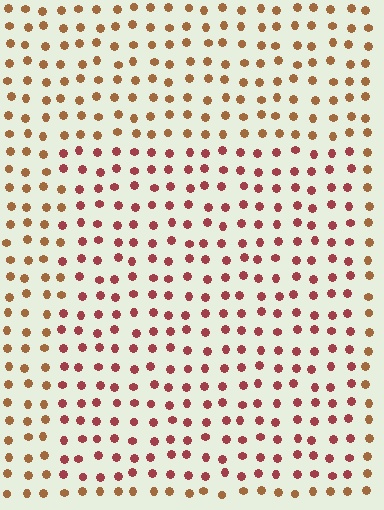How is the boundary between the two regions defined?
The boundary is defined purely by a slight shift in hue (about 33 degrees). Spacing, size, and orientation are identical on both sides.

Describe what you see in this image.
The image is filled with small brown elements in a uniform arrangement. A rectangle-shaped region is visible where the elements are tinted to a slightly different hue, forming a subtle color boundary.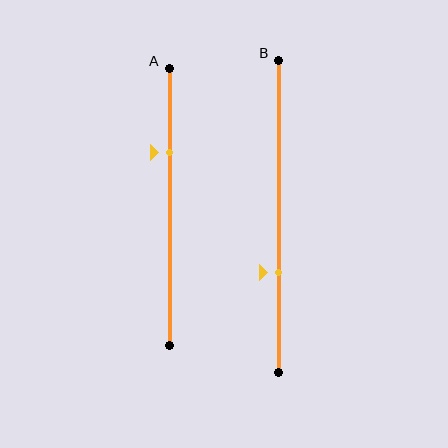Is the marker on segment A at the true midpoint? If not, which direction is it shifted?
No, the marker on segment A is shifted upward by about 20% of the segment length.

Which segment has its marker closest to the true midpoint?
Segment B has its marker closest to the true midpoint.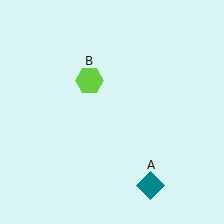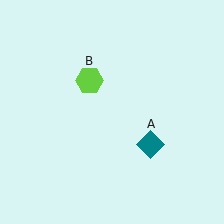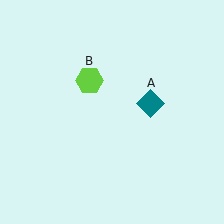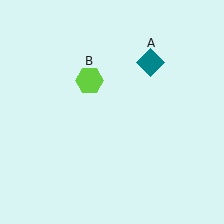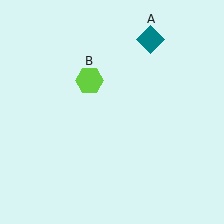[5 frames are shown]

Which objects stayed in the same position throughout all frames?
Lime hexagon (object B) remained stationary.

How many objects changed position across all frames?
1 object changed position: teal diamond (object A).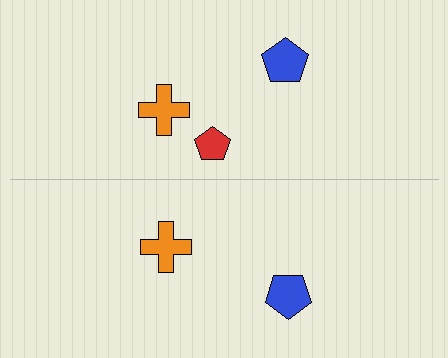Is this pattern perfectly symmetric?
No, the pattern is not perfectly symmetric. A red pentagon is missing from the bottom side.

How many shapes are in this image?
There are 5 shapes in this image.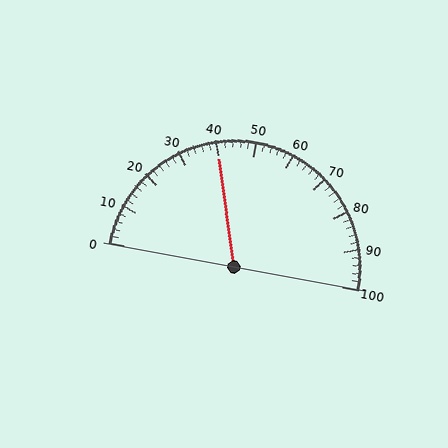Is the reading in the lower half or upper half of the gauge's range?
The reading is in the lower half of the range (0 to 100).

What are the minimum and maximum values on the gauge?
The gauge ranges from 0 to 100.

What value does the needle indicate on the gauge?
The needle indicates approximately 40.